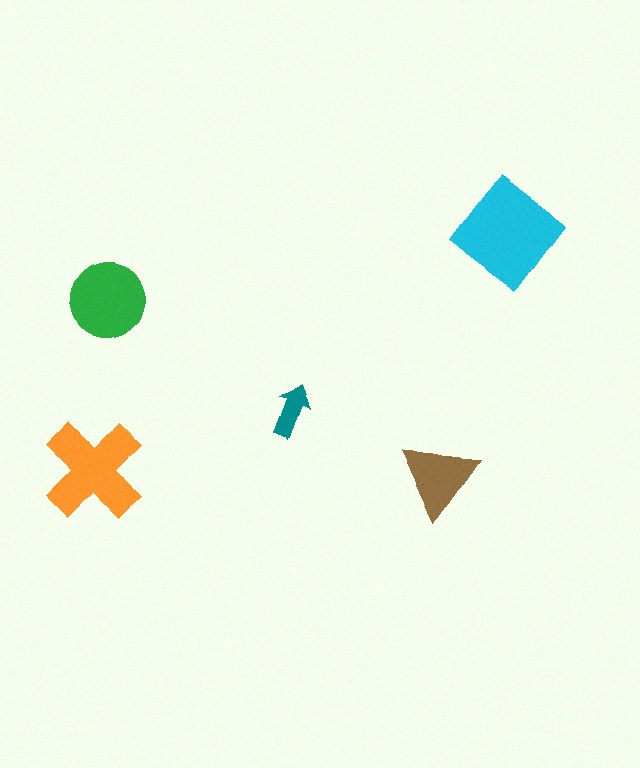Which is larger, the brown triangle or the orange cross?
The orange cross.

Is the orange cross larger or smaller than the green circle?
Larger.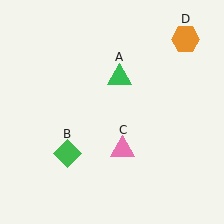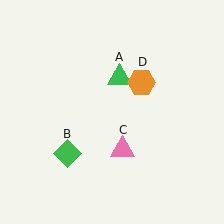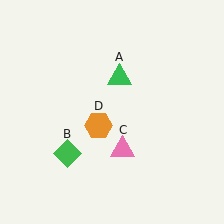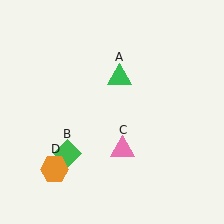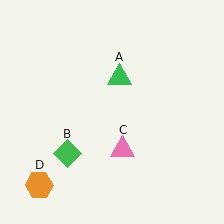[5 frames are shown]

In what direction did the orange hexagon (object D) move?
The orange hexagon (object D) moved down and to the left.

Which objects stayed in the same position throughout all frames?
Green triangle (object A) and green diamond (object B) and pink triangle (object C) remained stationary.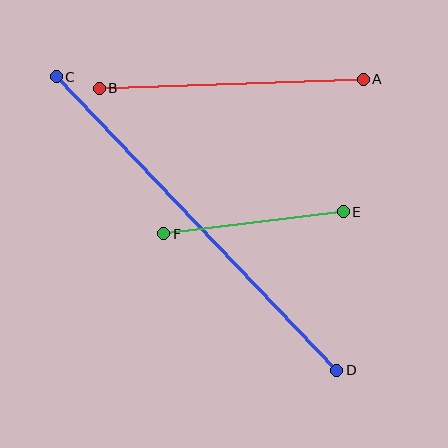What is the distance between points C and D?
The distance is approximately 406 pixels.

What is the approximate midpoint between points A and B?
The midpoint is at approximately (231, 84) pixels.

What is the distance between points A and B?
The distance is approximately 264 pixels.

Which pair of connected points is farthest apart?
Points C and D are farthest apart.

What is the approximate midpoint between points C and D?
The midpoint is at approximately (196, 224) pixels.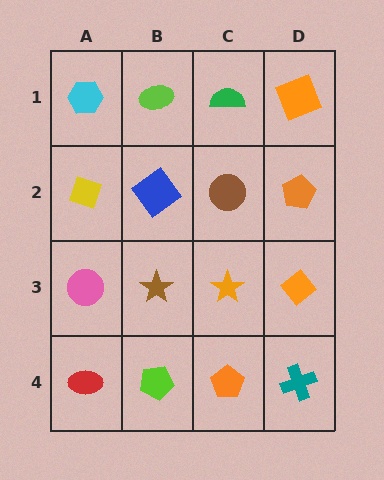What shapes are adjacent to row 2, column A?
A cyan hexagon (row 1, column A), a pink circle (row 3, column A), a blue diamond (row 2, column B).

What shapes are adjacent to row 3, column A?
A yellow diamond (row 2, column A), a red ellipse (row 4, column A), a brown star (row 3, column B).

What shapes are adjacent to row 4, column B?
A brown star (row 3, column B), a red ellipse (row 4, column A), an orange pentagon (row 4, column C).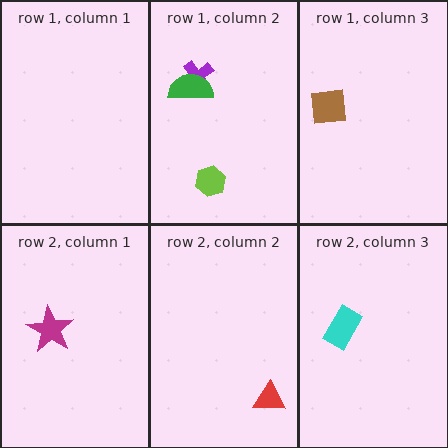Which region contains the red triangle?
The row 2, column 2 region.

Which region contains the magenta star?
The row 2, column 1 region.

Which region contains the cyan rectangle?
The row 2, column 3 region.